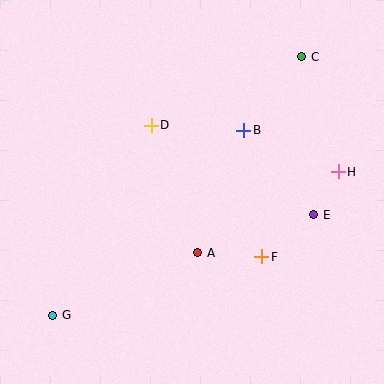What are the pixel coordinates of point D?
Point D is at (151, 125).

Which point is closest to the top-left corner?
Point D is closest to the top-left corner.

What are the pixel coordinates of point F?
Point F is at (262, 257).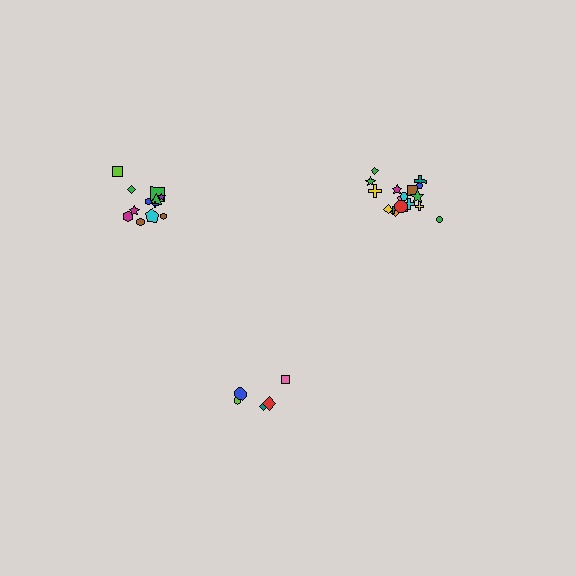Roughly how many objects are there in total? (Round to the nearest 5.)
Roughly 35 objects in total.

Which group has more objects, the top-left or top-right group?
The top-right group.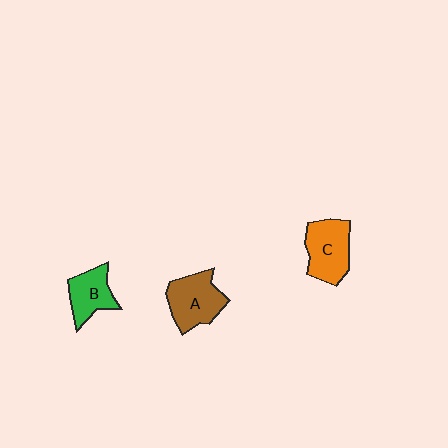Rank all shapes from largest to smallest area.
From largest to smallest: A (brown), C (orange), B (green).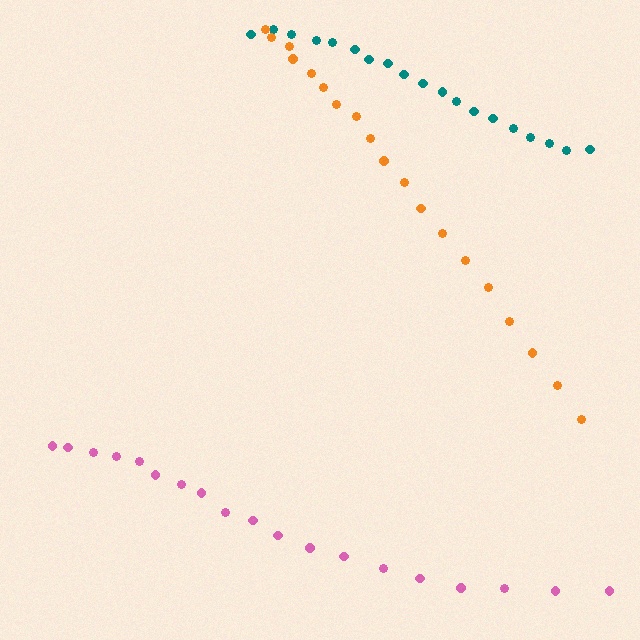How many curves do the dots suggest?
There are 3 distinct paths.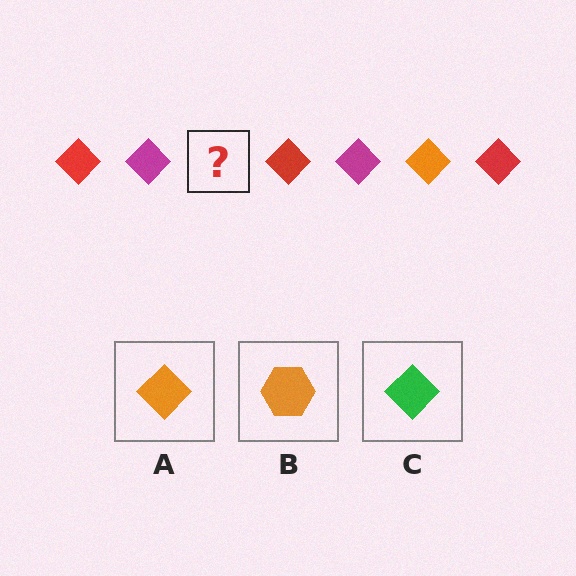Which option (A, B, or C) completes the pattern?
A.